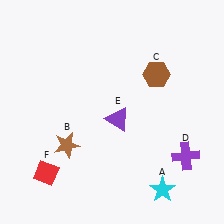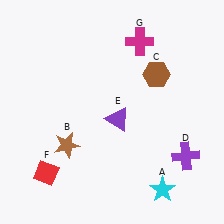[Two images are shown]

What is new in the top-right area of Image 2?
A magenta cross (G) was added in the top-right area of Image 2.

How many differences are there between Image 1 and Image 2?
There is 1 difference between the two images.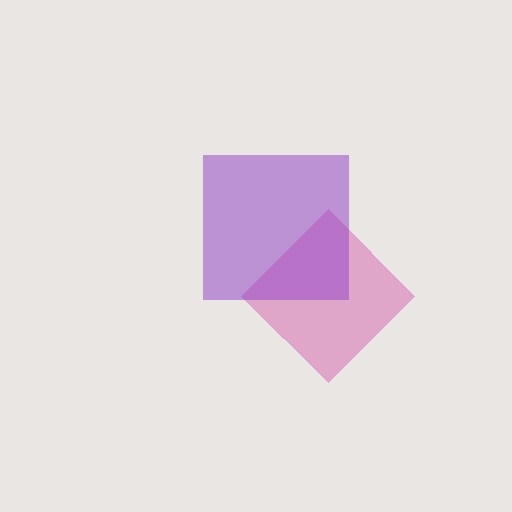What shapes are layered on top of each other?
The layered shapes are: a pink diamond, a purple square.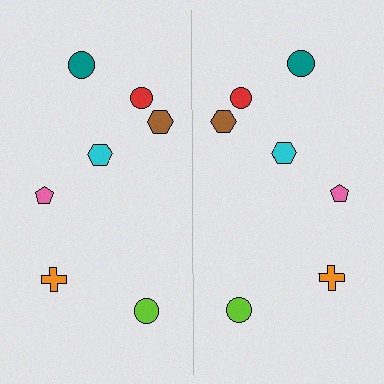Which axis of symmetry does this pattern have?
The pattern has a vertical axis of symmetry running through the center of the image.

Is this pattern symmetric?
Yes, this pattern has bilateral (reflection) symmetry.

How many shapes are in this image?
There are 14 shapes in this image.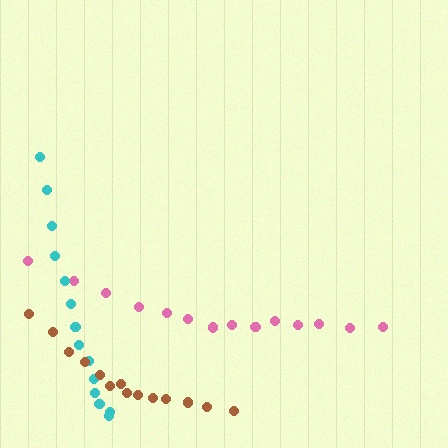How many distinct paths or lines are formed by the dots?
There are 3 distinct paths.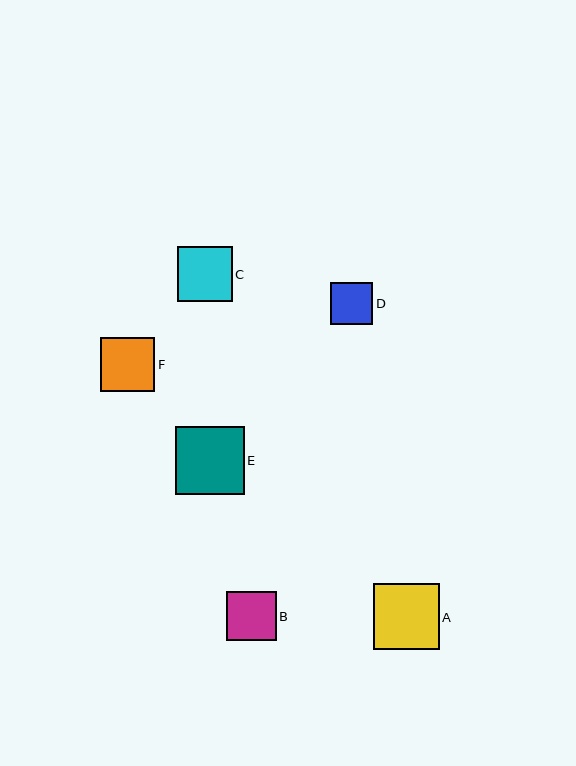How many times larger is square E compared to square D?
Square E is approximately 1.6 times the size of square D.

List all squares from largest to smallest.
From largest to smallest: E, A, C, F, B, D.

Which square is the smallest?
Square D is the smallest with a size of approximately 42 pixels.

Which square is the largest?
Square E is the largest with a size of approximately 68 pixels.